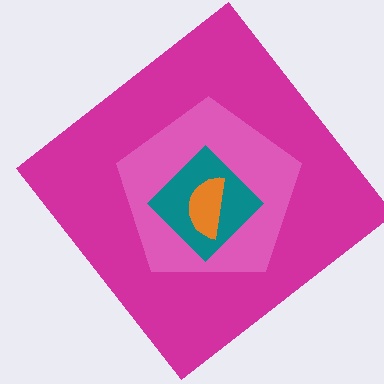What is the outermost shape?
The magenta diamond.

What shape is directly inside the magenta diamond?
The pink pentagon.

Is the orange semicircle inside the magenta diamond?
Yes.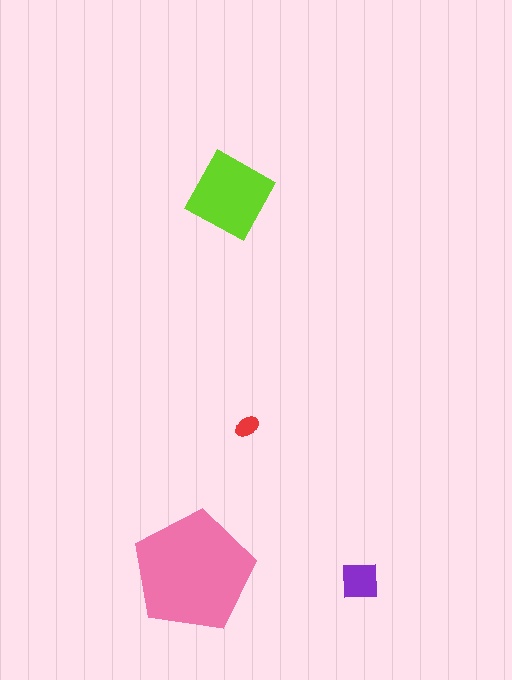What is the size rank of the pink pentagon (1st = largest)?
1st.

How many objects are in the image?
There are 4 objects in the image.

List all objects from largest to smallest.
The pink pentagon, the lime square, the purple square, the red ellipse.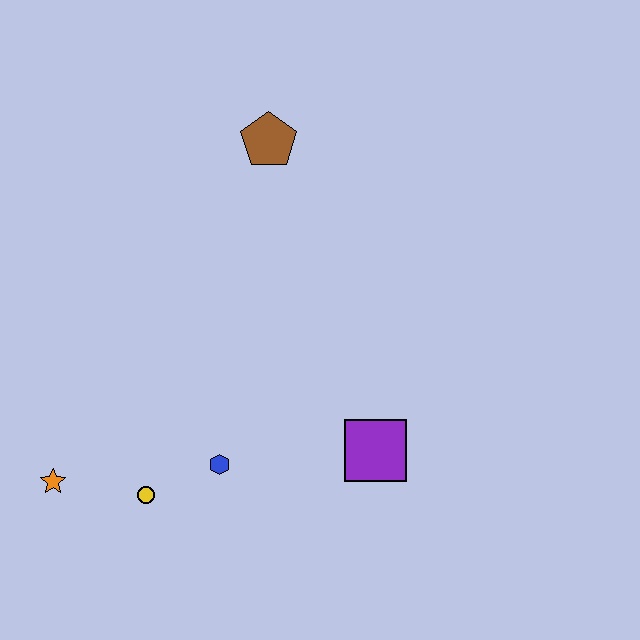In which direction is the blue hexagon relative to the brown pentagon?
The blue hexagon is below the brown pentagon.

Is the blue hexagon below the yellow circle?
No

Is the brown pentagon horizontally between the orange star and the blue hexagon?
No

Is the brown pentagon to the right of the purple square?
No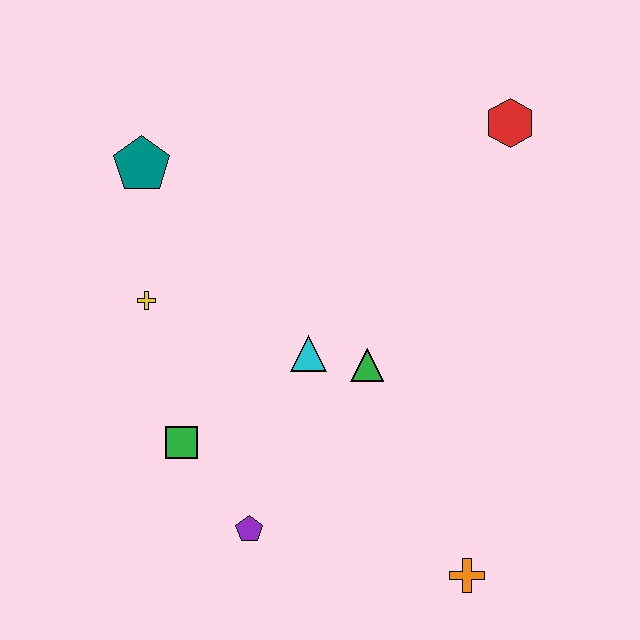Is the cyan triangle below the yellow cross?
Yes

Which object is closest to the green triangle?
The cyan triangle is closest to the green triangle.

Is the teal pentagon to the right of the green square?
No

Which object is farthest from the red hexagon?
The purple pentagon is farthest from the red hexagon.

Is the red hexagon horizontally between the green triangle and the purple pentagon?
No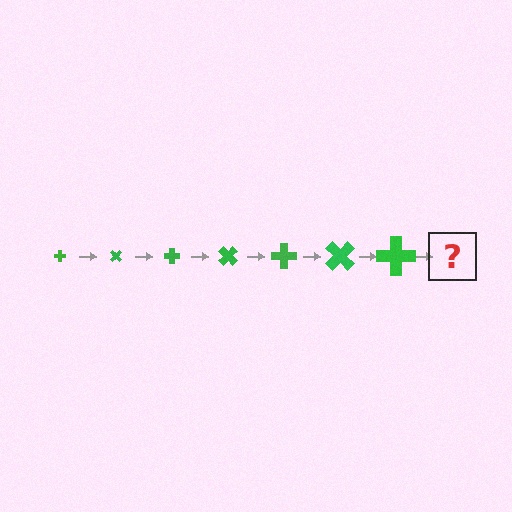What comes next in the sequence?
The next element should be a cross, larger than the previous one and rotated 315 degrees from the start.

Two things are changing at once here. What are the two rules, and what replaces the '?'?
The two rules are that the cross grows larger each step and it rotates 45 degrees each step. The '?' should be a cross, larger than the previous one and rotated 315 degrees from the start.